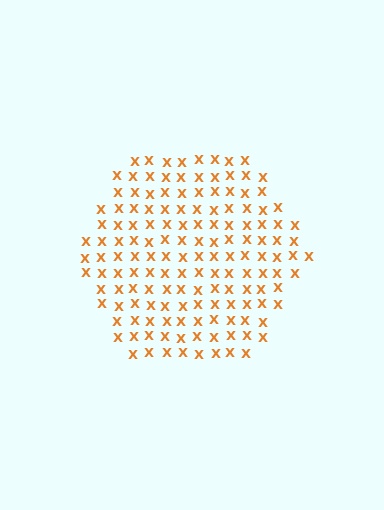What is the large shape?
The large shape is a hexagon.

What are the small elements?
The small elements are letter X's.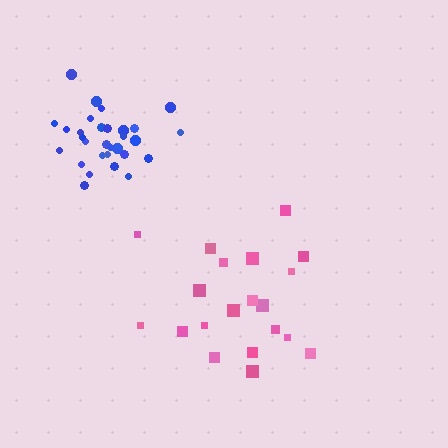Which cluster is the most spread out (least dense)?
Pink.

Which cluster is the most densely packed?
Blue.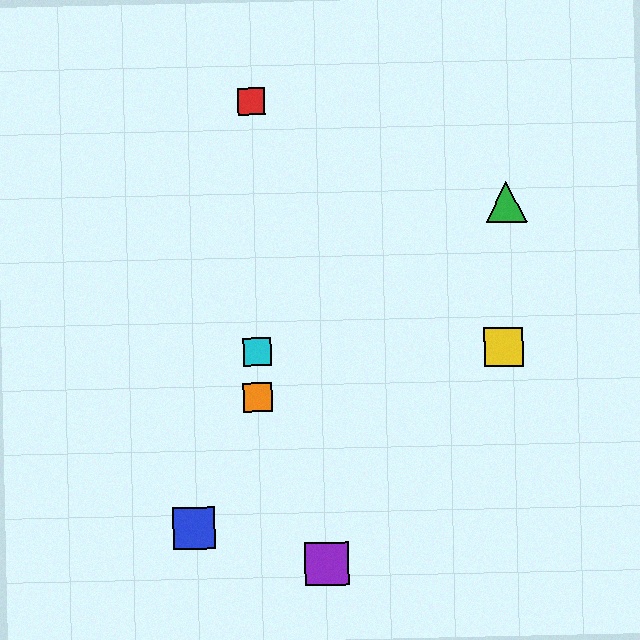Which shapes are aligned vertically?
The red square, the orange square, the cyan square are aligned vertically.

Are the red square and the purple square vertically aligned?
No, the red square is at x≈251 and the purple square is at x≈327.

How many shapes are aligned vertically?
3 shapes (the red square, the orange square, the cyan square) are aligned vertically.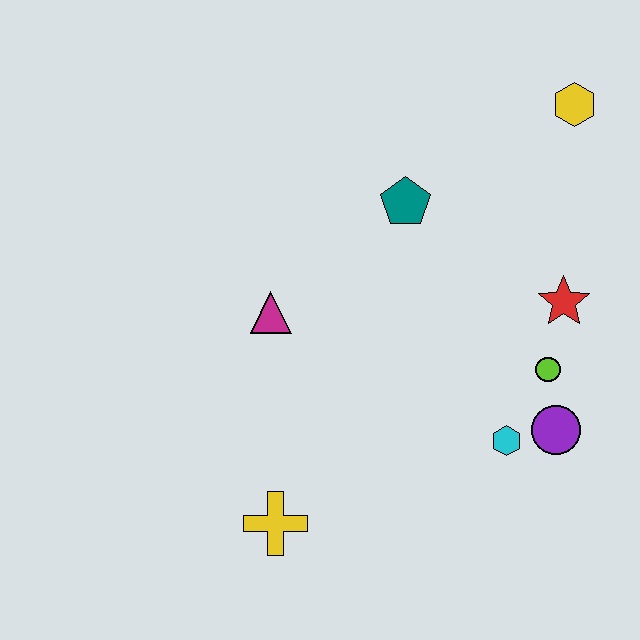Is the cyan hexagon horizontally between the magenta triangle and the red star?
Yes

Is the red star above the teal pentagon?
No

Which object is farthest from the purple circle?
The yellow hexagon is farthest from the purple circle.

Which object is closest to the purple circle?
The cyan hexagon is closest to the purple circle.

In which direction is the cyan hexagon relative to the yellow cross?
The cyan hexagon is to the right of the yellow cross.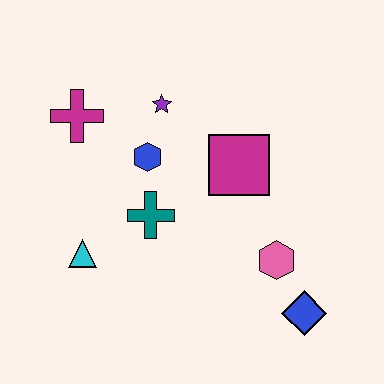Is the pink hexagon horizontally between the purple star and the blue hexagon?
No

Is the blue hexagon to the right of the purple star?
No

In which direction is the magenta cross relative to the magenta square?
The magenta cross is to the left of the magenta square.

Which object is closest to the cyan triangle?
The teal cross is closest to the cyan triangle.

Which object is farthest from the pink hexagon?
The magenta cross is farthest from the pink hexagon.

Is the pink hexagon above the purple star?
No